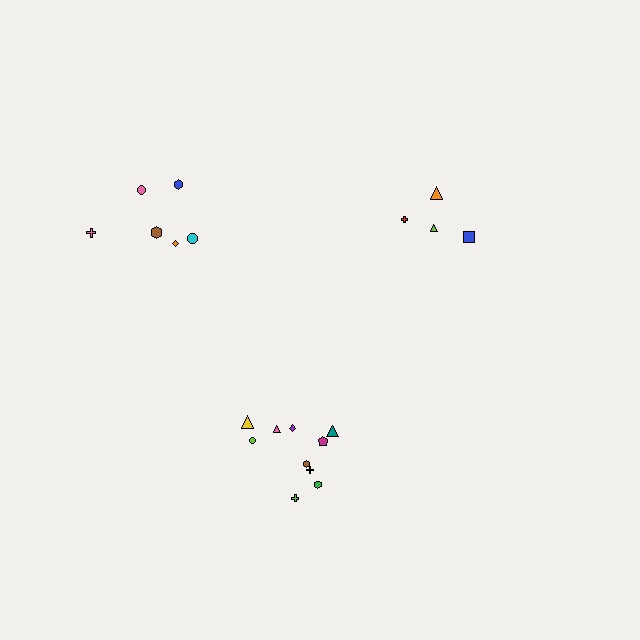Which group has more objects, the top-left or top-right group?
The top-left group.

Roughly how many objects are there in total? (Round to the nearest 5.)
Roughly 20 objects in total.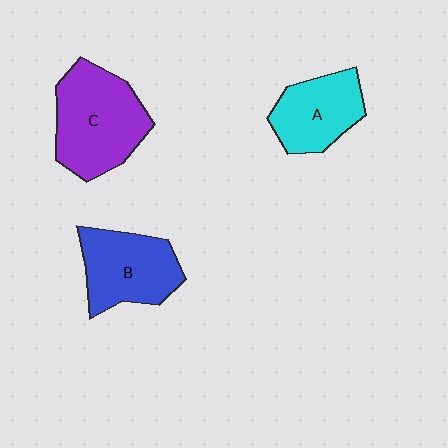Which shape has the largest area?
Shape C (purple).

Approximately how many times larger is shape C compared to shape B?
Approximately 1.2 times.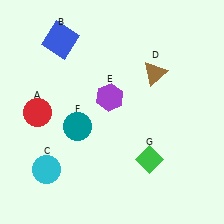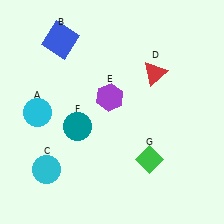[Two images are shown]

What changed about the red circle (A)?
In Image 1, A is red. In Image 2, it changed to cyan.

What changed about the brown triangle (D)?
In Image 1, D is brown. In Image 2, it changed to red.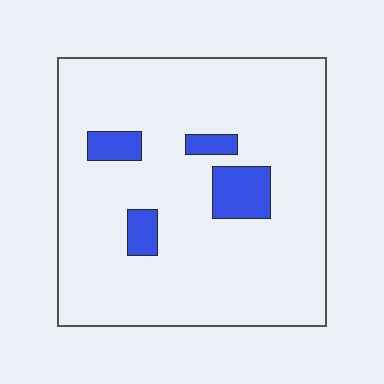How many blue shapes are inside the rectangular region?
4.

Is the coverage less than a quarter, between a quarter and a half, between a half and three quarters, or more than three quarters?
Less than a quarter.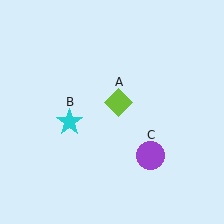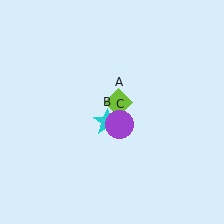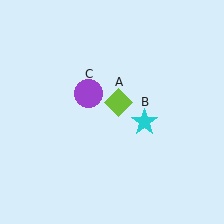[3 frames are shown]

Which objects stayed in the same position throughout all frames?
Lime diamond (object A) remained stationary.